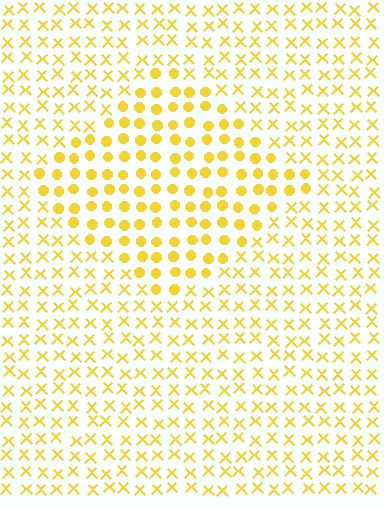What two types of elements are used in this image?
The image uses circles inside the diamond region and X marks outside it.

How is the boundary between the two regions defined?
The boundary is defined by a change in element shape: circles inside vs. X marks outside. All elements share the same color and spacing.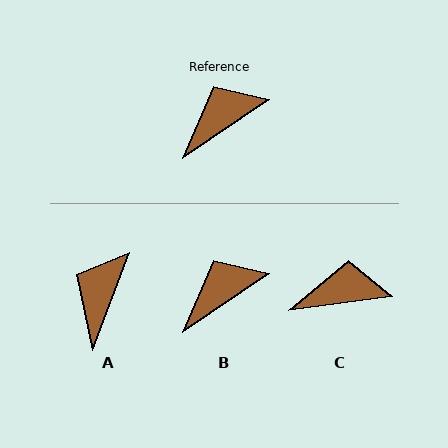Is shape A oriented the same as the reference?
No, it is off by about 36 degrees.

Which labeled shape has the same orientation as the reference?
B.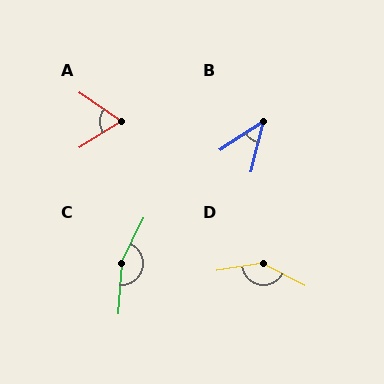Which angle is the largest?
C, at approximately 158 degrees.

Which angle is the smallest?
B, at approximately 44 degrees.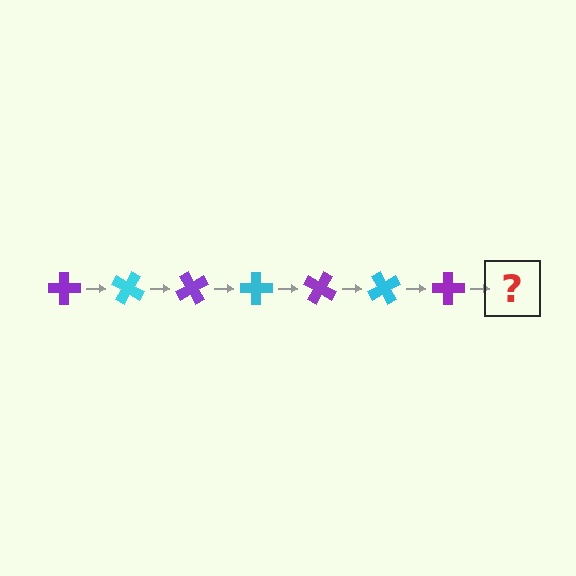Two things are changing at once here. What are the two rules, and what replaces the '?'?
The two rules are that it rotates 30 degrees each step and the color cycles through purple and cyan. The '?' should be a cyan cross, rotated 210 degrees from the start.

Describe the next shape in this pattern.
It should be a cyan cross, rotated 210 degrees from the start.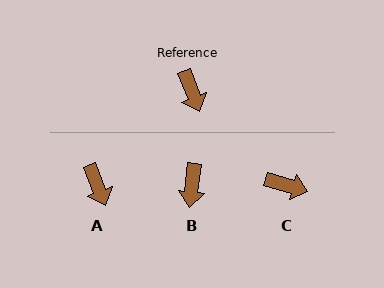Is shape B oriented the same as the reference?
No, it is off by about 27 degrees.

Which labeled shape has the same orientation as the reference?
A.